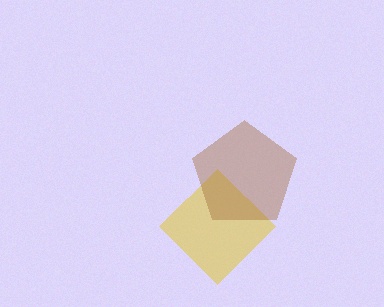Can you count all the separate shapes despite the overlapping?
Yes, there are 2 separate shapes.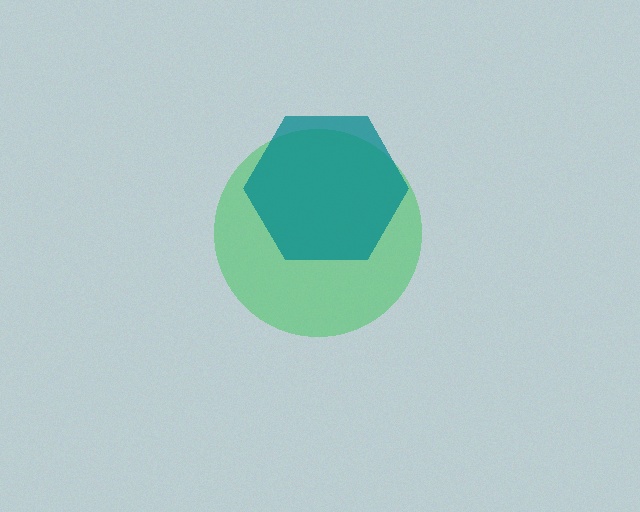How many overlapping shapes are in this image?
There are 2 overlapping shapes in the image.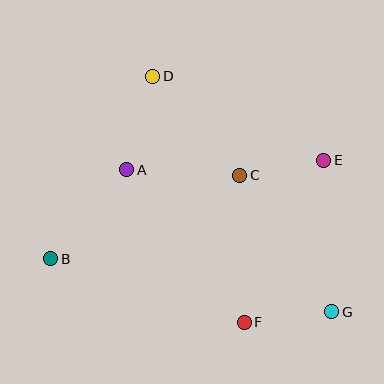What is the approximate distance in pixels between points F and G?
The distance between F and G is approximately 88 pixels.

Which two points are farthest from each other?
Points D and G are farthest from each other.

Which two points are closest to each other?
Points C and E are closest to each other.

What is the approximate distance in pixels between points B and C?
The distance between B and C is approximately 207 pixels.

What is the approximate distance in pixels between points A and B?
The distance between A and B is approximately 117 pixels.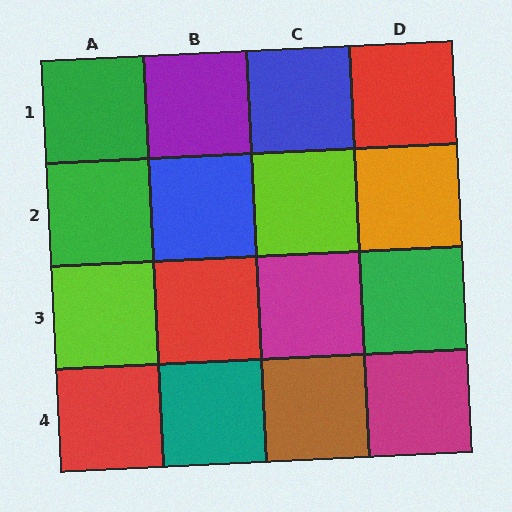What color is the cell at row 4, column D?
Magenta.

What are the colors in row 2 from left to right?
Green, blue, lime, orange.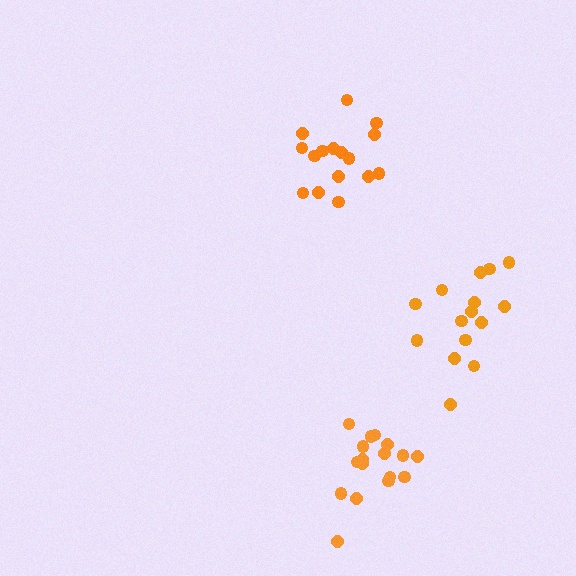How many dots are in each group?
Group 1: 17 dots, Group 2: 16 dots, Group 3: 15 dots (48 total).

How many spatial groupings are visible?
There are 3 spatial groupings.